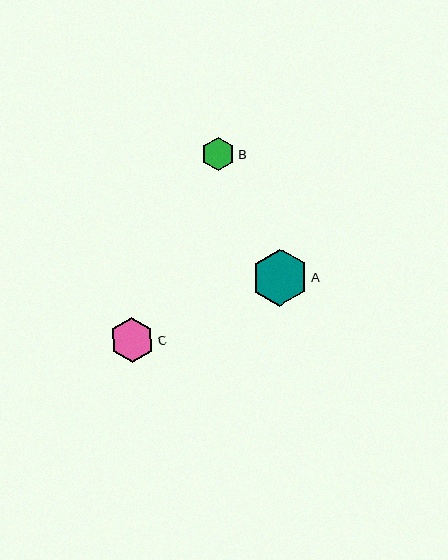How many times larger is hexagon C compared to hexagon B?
Hexagon C is approximately 1.3 times the size of hexagon B.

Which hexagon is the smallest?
Hexagon B is the smallest with a size of approximately 33 pixels.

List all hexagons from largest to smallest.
From largest to smallest: A, C, B.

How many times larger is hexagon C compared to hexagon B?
Hexagon C is approximately 1.3 times the size of hexagon B.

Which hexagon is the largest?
Hexagon A is the largest with a size of approximately 57 pixels.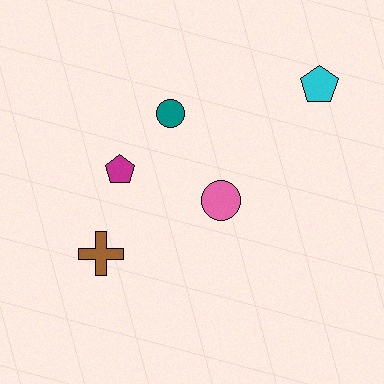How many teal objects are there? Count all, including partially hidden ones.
There is 1 teal object.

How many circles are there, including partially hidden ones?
There are 2 circles.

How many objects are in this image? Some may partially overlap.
There are 5 objects.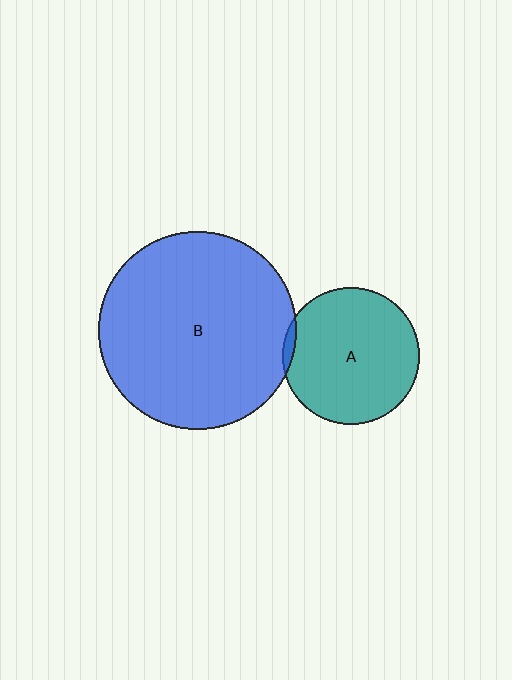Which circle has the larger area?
Circle B (blue).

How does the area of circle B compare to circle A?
Approximately 2.1 times.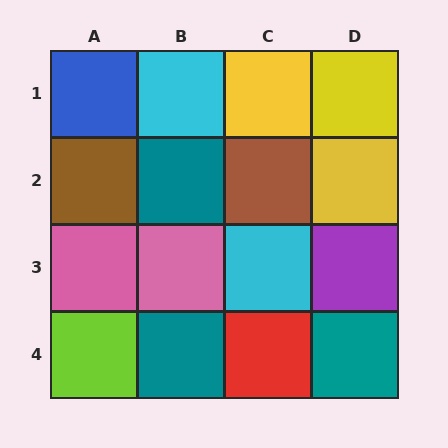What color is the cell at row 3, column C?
Cyan.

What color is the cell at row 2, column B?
Teal.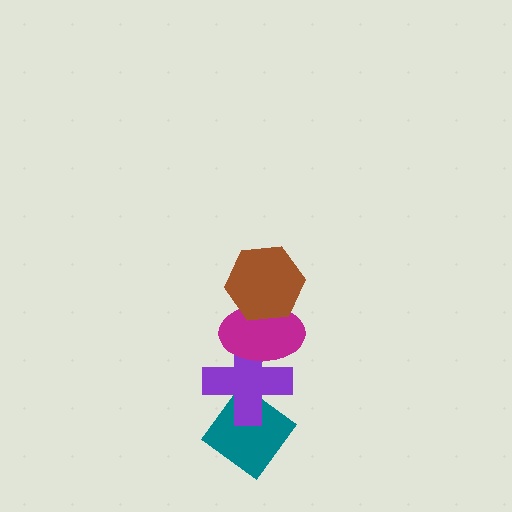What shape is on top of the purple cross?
The magenta ellipse is on top of the purple cross.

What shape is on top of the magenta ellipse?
The brown hexagon is on top of the magenta ellipse.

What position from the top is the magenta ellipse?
The magenta ellipse is 2nd from the top.